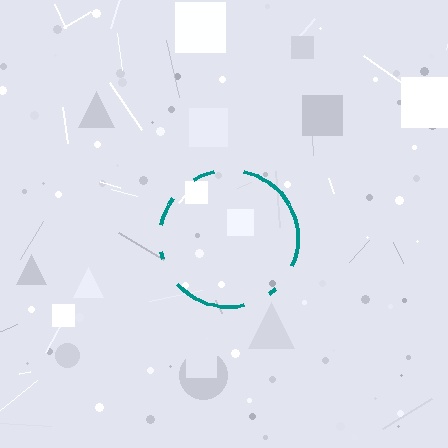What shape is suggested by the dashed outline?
The dashed outline suggests a circle.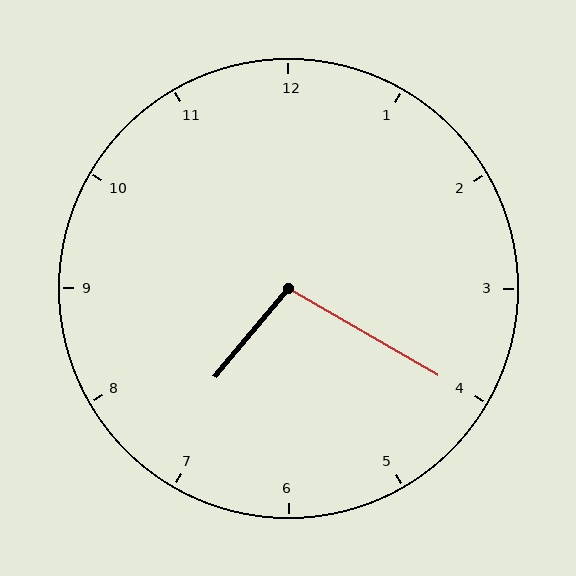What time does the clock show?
7:20.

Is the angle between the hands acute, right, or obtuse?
It is obtuse.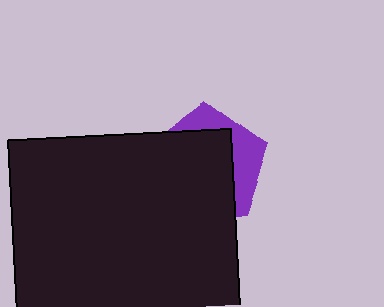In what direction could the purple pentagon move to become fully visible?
The purple pentagon could move toward the upper-right. That would shift it out from behind the black rectangle entirely.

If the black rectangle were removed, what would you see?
You would see the complete purple pentagon.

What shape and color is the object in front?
The object in front is a black rectangle.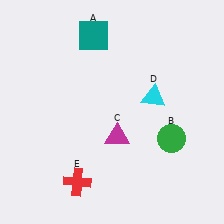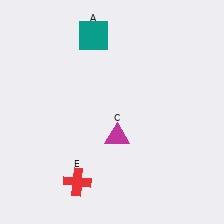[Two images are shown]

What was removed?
The green circle (B), the cyan triangle (D) were removed in Image 2.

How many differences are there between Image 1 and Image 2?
There are 2 differences between the two images.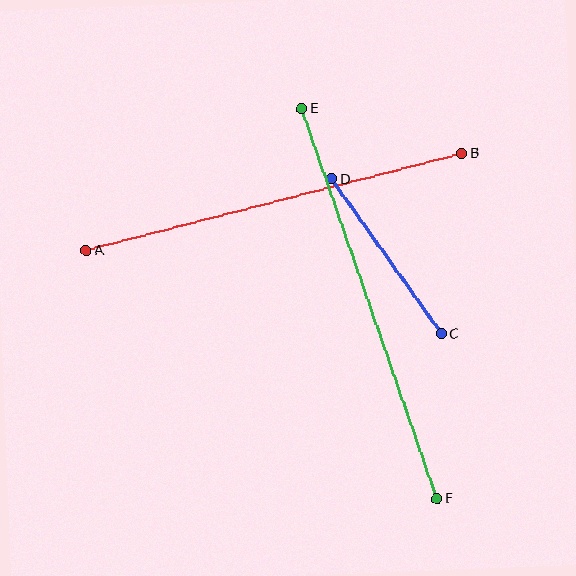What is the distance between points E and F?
The distance is approximately 413 pixels.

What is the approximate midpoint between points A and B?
The midpoint is at approximately (274, 202) pixels.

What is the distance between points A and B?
The distance is approximately 388 pixels.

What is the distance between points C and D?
The distance is approximately 190 pixels.